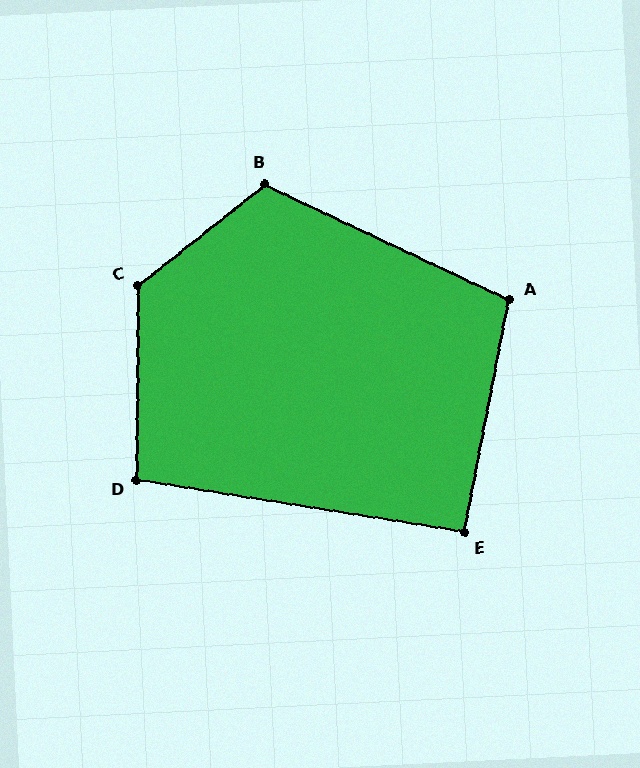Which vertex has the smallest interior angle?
E, at approximately 92 degrees.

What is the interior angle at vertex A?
Approximately 104 degrees (obtuse).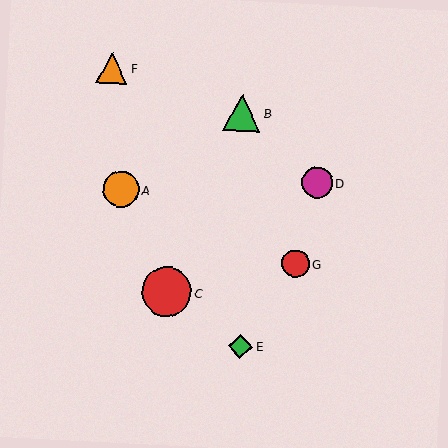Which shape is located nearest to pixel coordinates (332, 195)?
The magenta circle (labeled D) at (317, 182) is nearest to that location.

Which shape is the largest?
The red circle (labeled C) is the largest.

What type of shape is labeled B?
Shape B is a green triangle.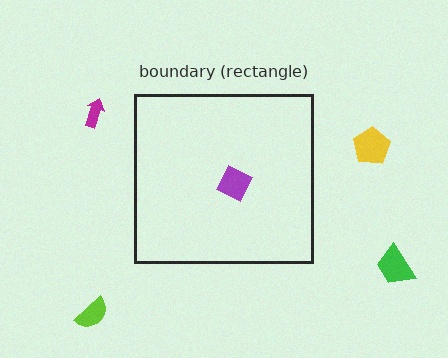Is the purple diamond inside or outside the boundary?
Inside.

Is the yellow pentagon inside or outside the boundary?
Outside.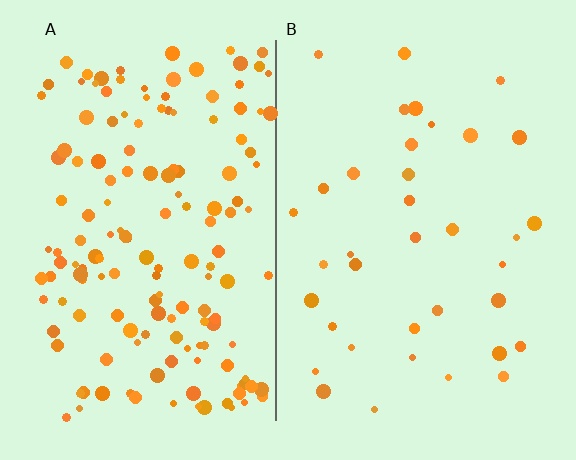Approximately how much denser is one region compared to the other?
Approximately 4.2× — region A over region B.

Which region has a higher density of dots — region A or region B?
A (the left).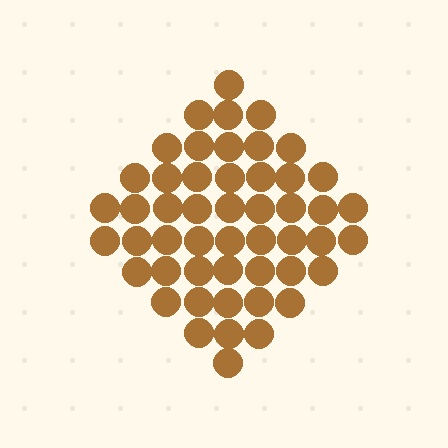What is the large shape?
The large shape is a diamond.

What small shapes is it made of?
It is made of small circles.